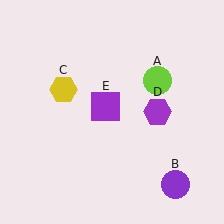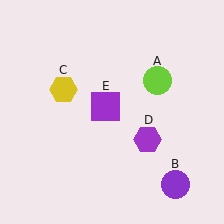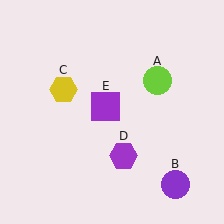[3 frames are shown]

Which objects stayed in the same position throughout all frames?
Lime circle (object A) and purple circle (object B) and yellow hexagon (object C) and purple square (object E) remained stationary.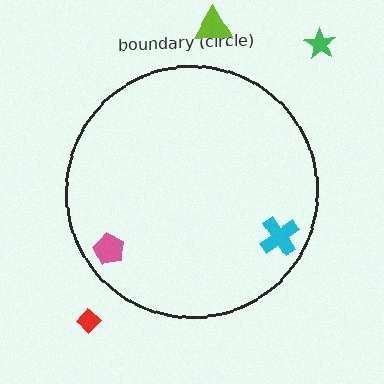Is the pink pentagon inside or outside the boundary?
Inside.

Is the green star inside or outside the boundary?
Outside.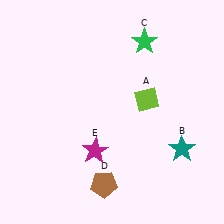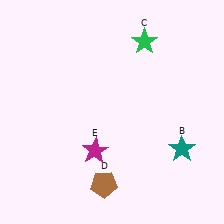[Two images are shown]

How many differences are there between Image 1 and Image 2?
There is 1 difference between the two images.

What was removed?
The lime diamond (A) was removed in Image 2.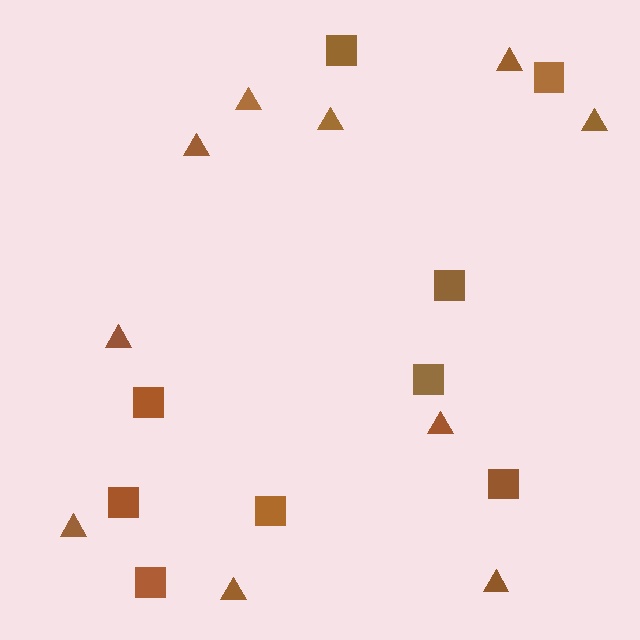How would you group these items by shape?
There are 2 groups: one group of squares (9) and one group of triangles (10).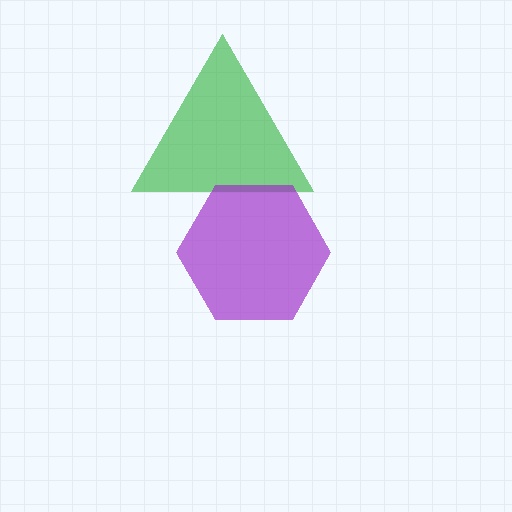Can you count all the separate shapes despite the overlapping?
Yes, there are 2 separate shapes.